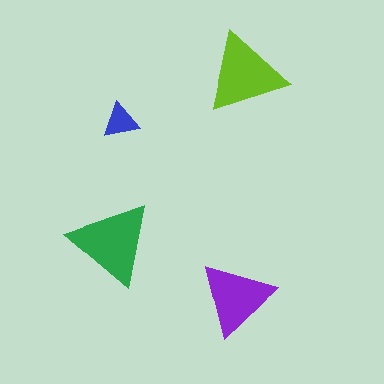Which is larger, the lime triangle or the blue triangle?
The lime one.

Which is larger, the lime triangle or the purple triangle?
The lime one.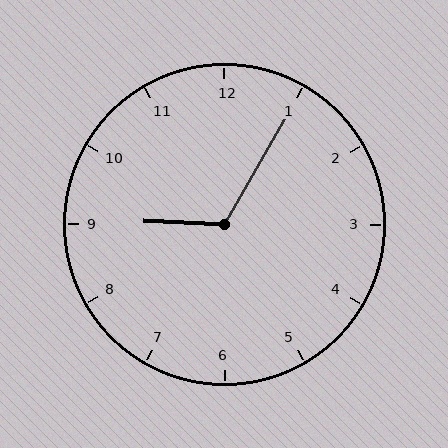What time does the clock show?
9:05.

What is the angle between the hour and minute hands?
Approximately 118 degrees.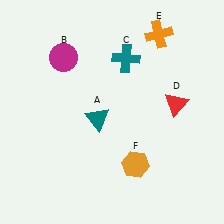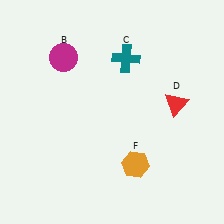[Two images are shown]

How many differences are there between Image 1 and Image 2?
There are 2 differences between the two images.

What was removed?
The orange cross (E), the teal triangle (A) were removed in Image 2.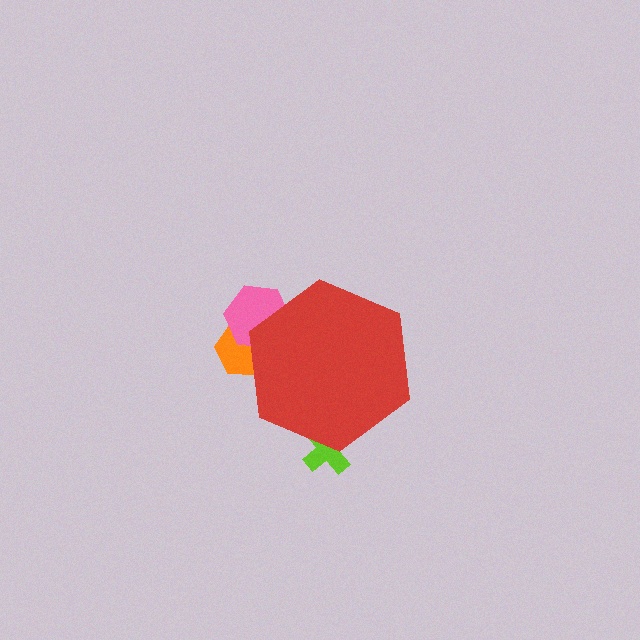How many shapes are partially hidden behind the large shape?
3 shapes are partially hidden.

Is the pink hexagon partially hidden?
Yes, the pink hexagon is partially hidden behind the red hexagon.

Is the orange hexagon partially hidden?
Yes, the orange hexagon is partially hidden behind the red hexagon.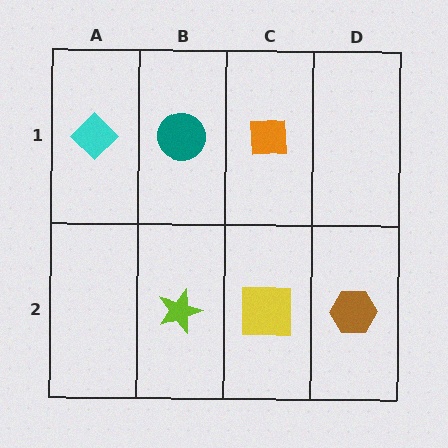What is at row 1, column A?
A cyan diamond.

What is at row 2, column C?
A yellow square.